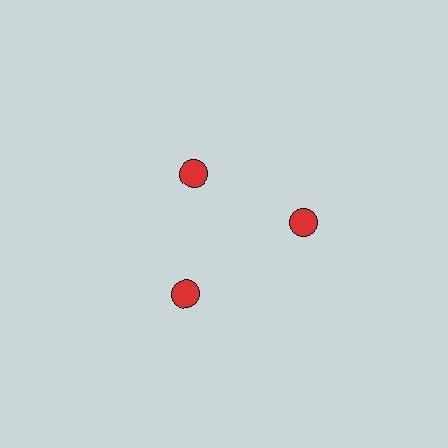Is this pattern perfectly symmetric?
No. The 3 red circles are arranged in a ring, but one element near the 11 o'clock position is pulled inward toward the center, breaking the 3-fold rotational symmetry.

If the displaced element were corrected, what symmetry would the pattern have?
It would have 3-fold rotational symmetry — the pattern would map onto itself every 120 degrees.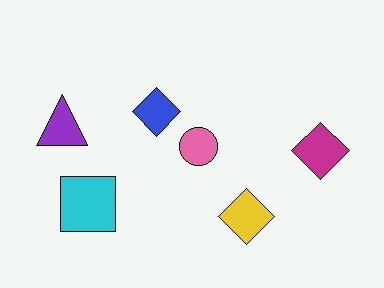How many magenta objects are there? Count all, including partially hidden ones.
There is 1 magenta object.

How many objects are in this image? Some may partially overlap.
There are 6 objects.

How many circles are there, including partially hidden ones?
There is 1 circle.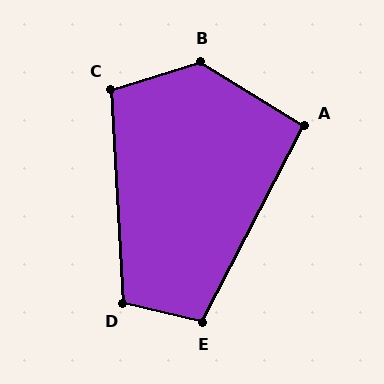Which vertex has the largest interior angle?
B, at approximately 131 degrees.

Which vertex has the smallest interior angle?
A, at approximately 94 degrees.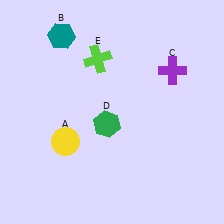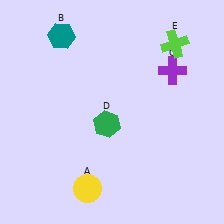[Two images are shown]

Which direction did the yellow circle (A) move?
The yellow circle (A) moved down.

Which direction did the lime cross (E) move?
The lime cross (E) moved right.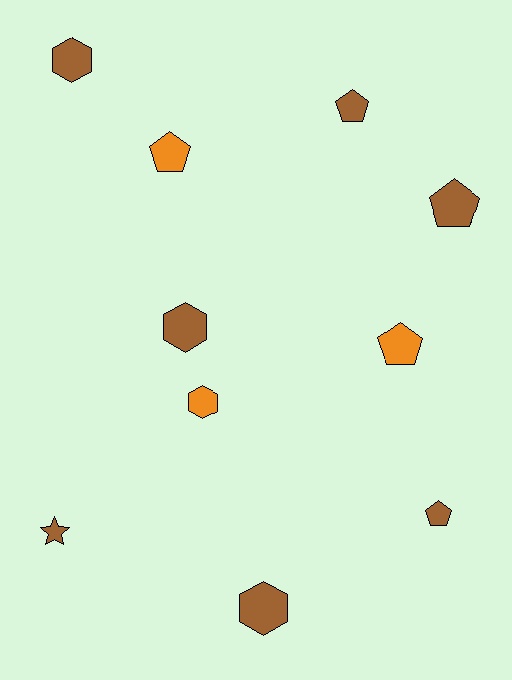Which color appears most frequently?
Brown, with 7 objects.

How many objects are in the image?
There are 10 objects.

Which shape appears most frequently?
Pentagon, with 5 objects.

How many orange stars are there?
There are no orange stars.